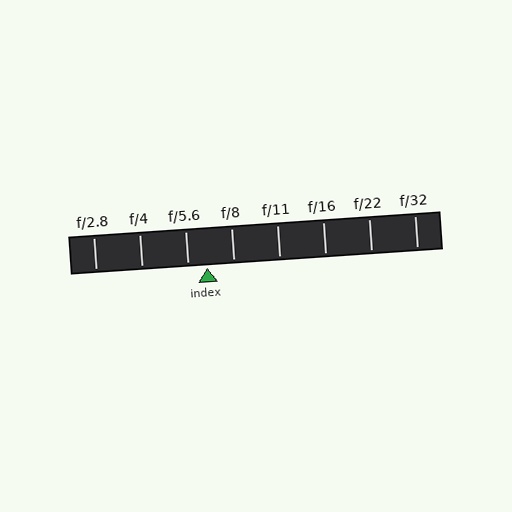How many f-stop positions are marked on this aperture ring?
There are 8 f-stop positions marked.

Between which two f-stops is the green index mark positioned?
The index mark is between f/5.6 and f/8.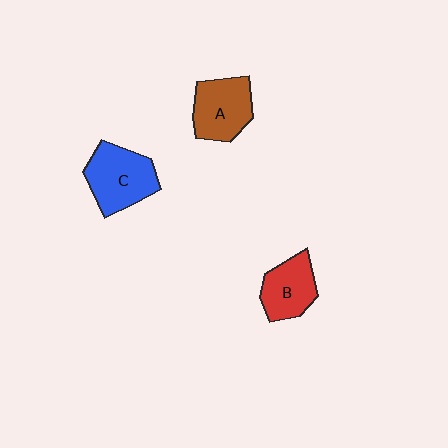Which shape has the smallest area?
Shape B (red).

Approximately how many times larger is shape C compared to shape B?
Approximately 1.3 times.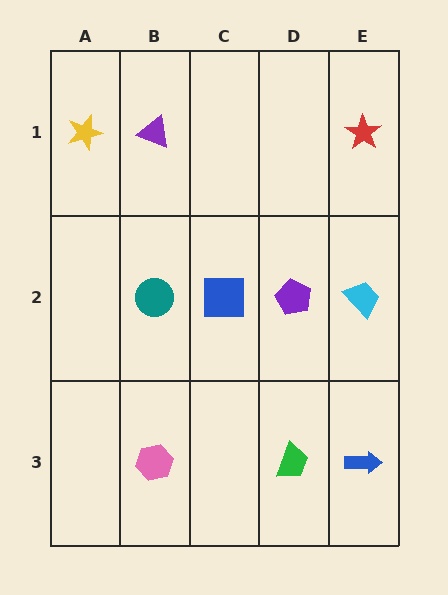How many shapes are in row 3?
3 shapes.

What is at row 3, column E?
A blue arrow.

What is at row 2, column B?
A teal circle.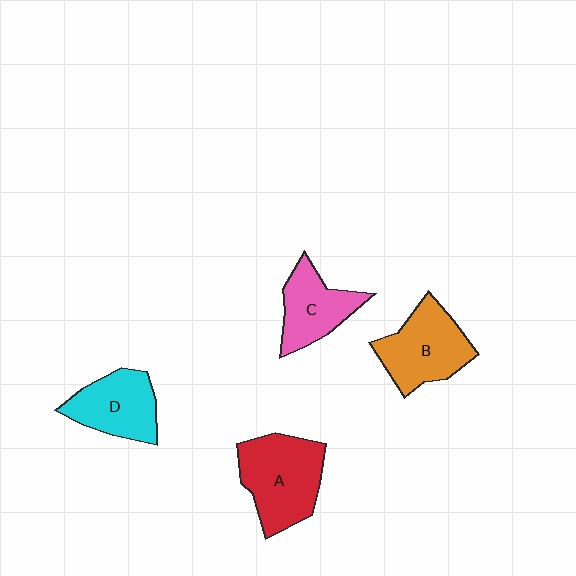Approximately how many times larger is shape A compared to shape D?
Approximately 1.3 times.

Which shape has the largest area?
Shape A (red).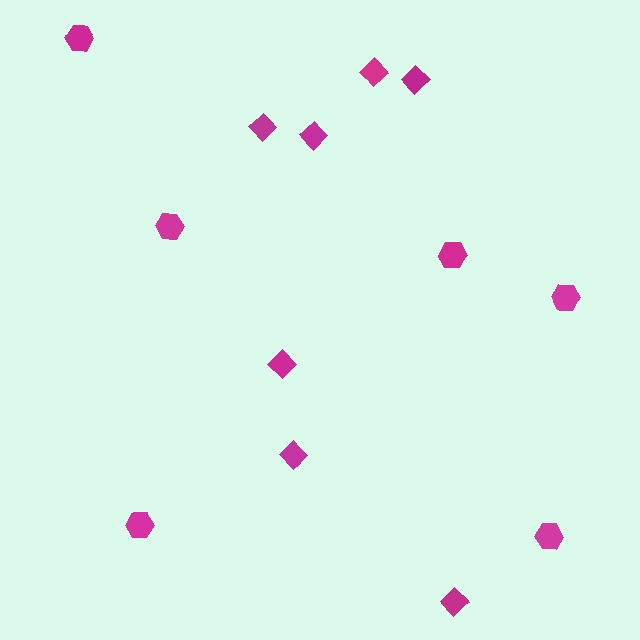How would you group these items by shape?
There are 2 groups: one group of hexagons (6) and one group of diamonds (7).